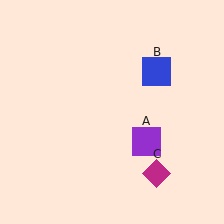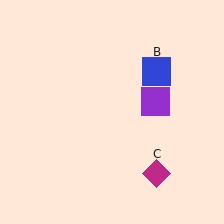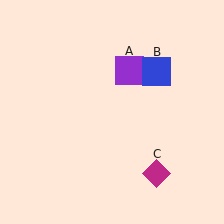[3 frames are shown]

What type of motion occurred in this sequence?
The purple square (object A) rotated counterclockwise around the center of the scene.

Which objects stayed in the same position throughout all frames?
Blue square (object B) and magenta diamond (object C) remained stationary.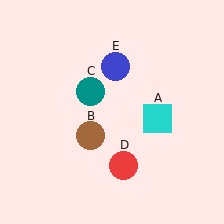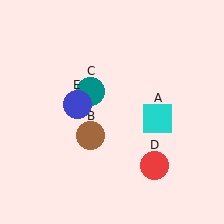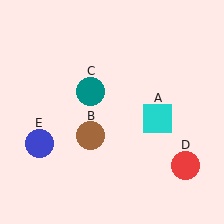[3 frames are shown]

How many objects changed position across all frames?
2 objects changed position: red circle (object D), blue circle (object E).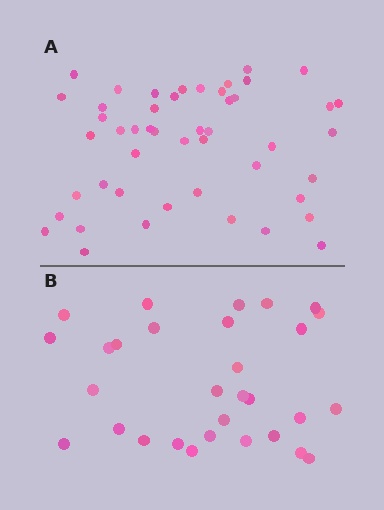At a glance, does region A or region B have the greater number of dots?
Region A (the top region) has more dots.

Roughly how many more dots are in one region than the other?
Region A has approximately 20 more dots than region B.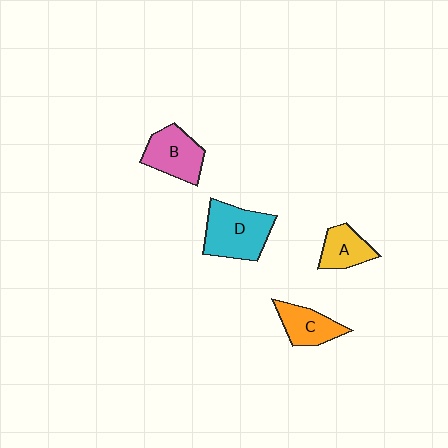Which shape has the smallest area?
Shape A (yellow).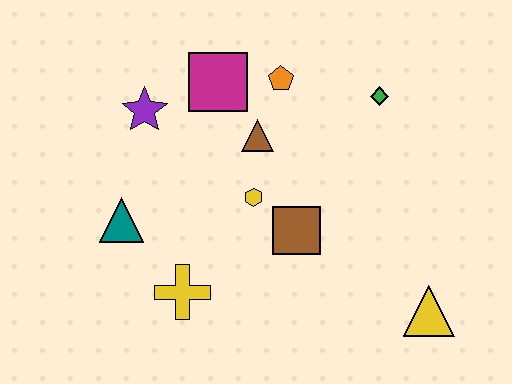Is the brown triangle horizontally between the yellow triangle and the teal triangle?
Yes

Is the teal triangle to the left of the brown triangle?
Yes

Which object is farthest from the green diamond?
The teal triangle is farthest from the green diamond.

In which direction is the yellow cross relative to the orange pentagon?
The yellow cross is below the orange pentagon.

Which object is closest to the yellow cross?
The teal triangle is closest to the yellow cross.